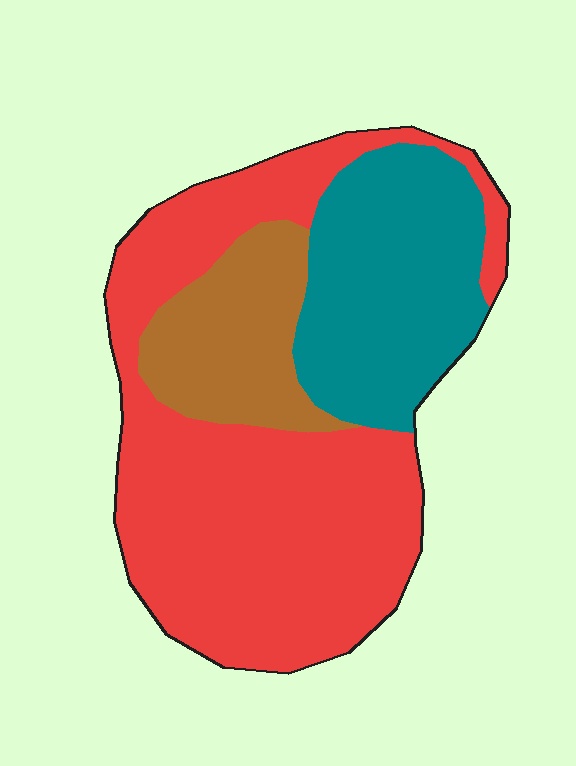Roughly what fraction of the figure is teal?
Teal takes up about one quarter (1/4) of the figure.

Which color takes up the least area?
Brown, at roughly 15%.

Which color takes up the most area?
Red, at roughly 55%.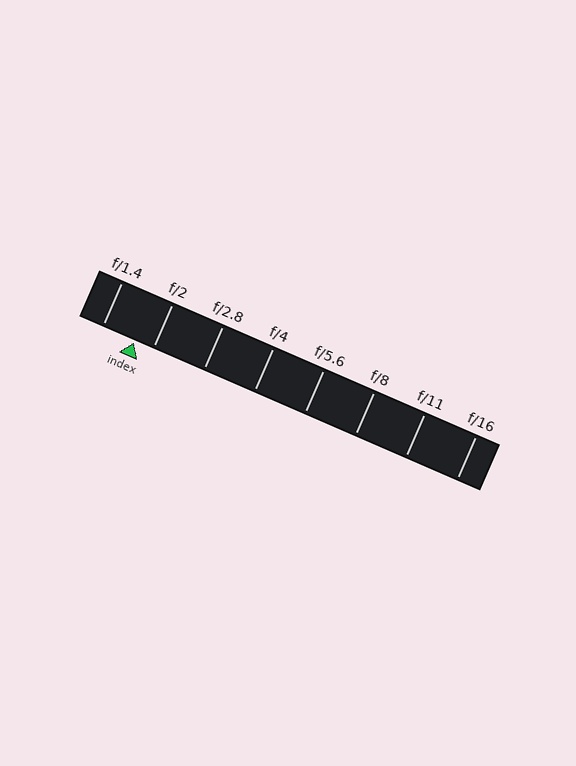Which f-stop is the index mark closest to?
The index mark is closest to f/2.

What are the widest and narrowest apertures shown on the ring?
The widest aperture shown is f/1.4 and the narrowest is f/16.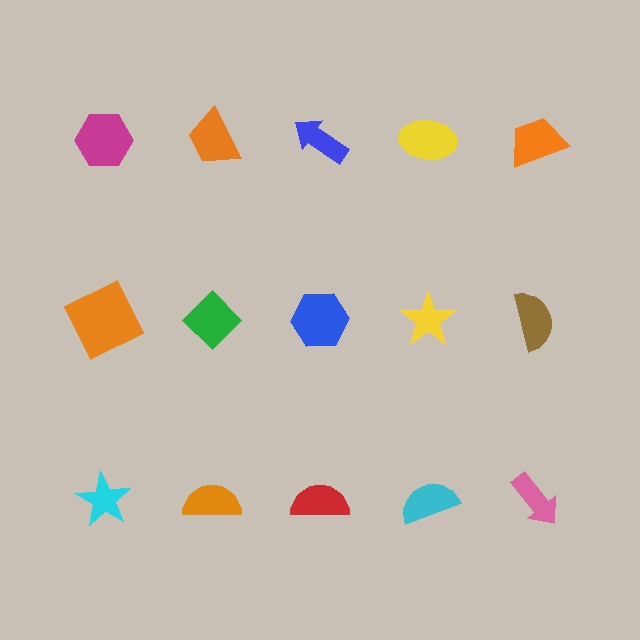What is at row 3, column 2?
An orange semicircle.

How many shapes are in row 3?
5 shapes.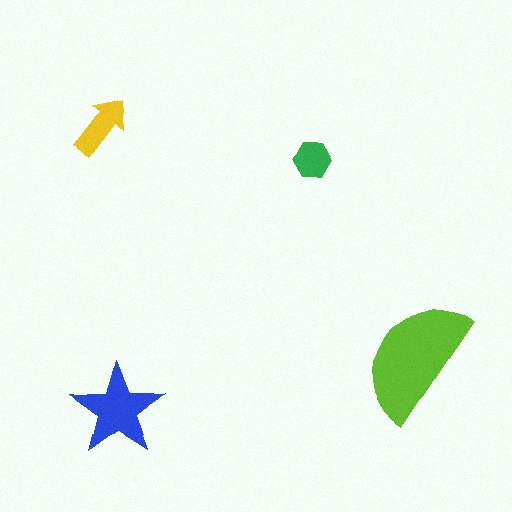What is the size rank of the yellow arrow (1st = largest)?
3rd.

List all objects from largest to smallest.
The lime semicircle, the blue star, the yellow arrow, the green hexagon.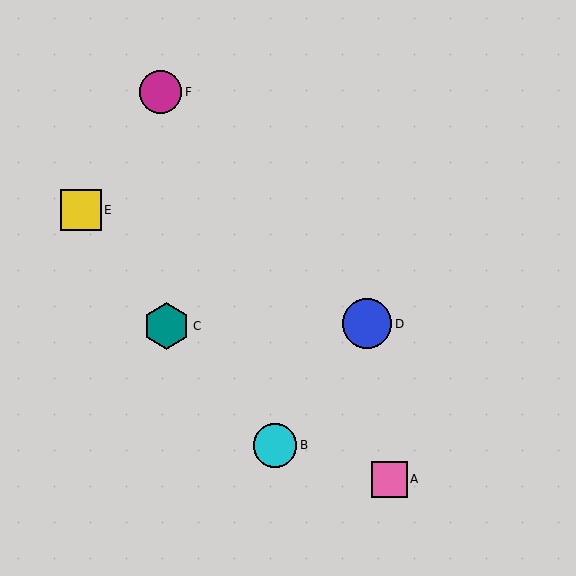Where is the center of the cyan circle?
The center of the cyan circle is at (275, 445).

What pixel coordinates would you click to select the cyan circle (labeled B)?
Click at (275, 445) to select the cyan circle B.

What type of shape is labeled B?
Shape B is a cyan circle.